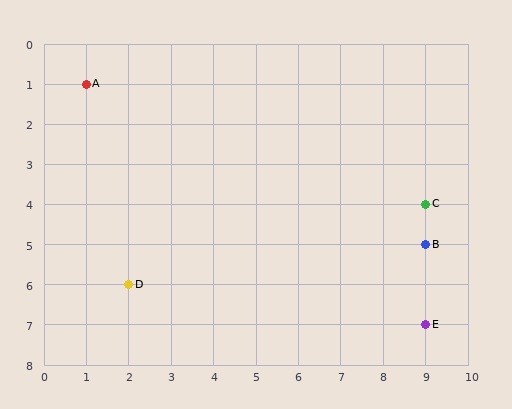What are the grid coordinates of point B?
Point B is at grid coordinates (9, 5).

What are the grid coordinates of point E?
Point E is at grid coordinates (9, 7).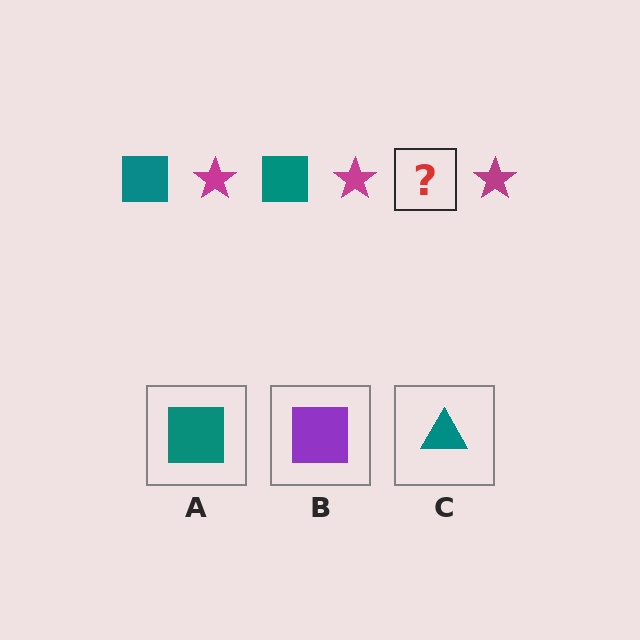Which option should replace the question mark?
Option A.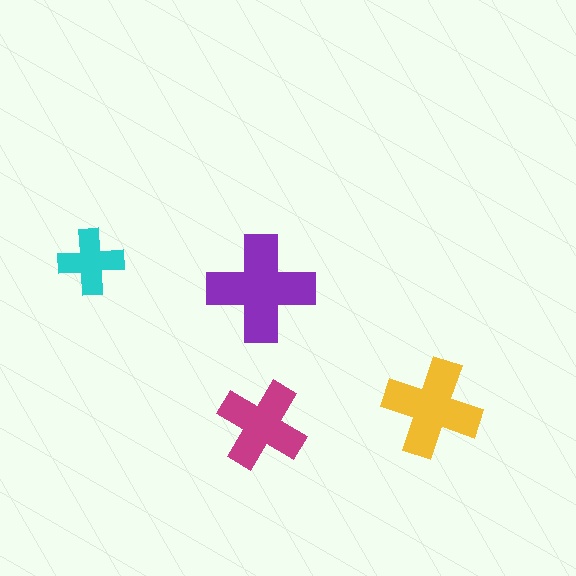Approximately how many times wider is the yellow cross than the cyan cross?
About 1.5 times wider.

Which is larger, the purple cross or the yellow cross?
The purple one.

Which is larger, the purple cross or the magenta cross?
The purple one.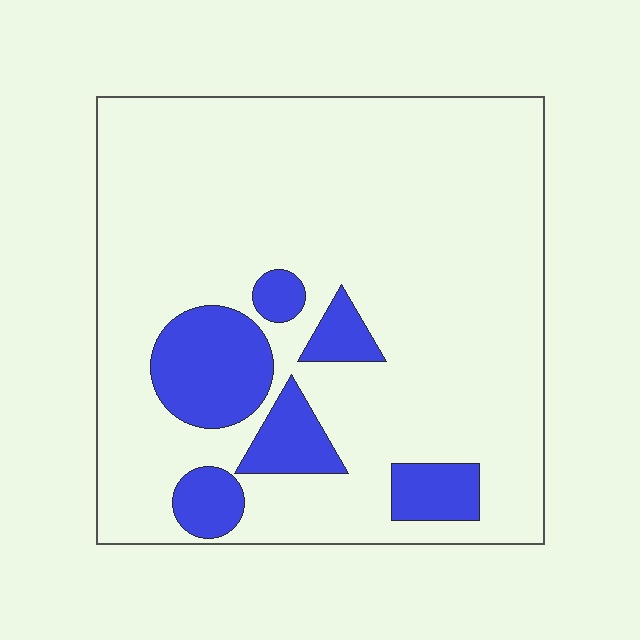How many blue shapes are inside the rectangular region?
6.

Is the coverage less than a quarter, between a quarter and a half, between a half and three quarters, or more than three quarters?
Less than a quarter.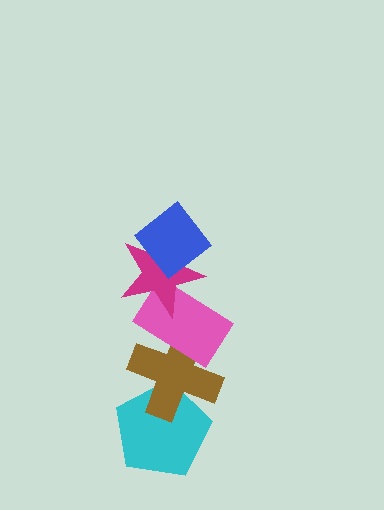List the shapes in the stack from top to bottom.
From top to bottom: the blue diamond, the magenta star, the pink rectangle, the brown cross, the cyan pentagon.